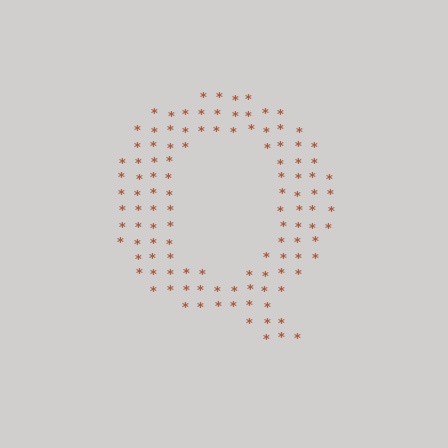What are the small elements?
The small elements are asterisks.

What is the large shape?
The large shape is the letter Q.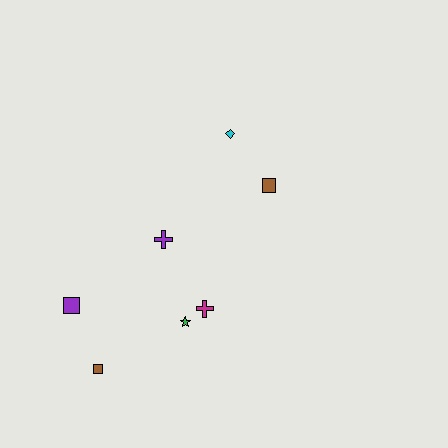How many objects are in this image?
There are 7 objects.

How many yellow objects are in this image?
There are no yellow objects.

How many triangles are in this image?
There are no triangles.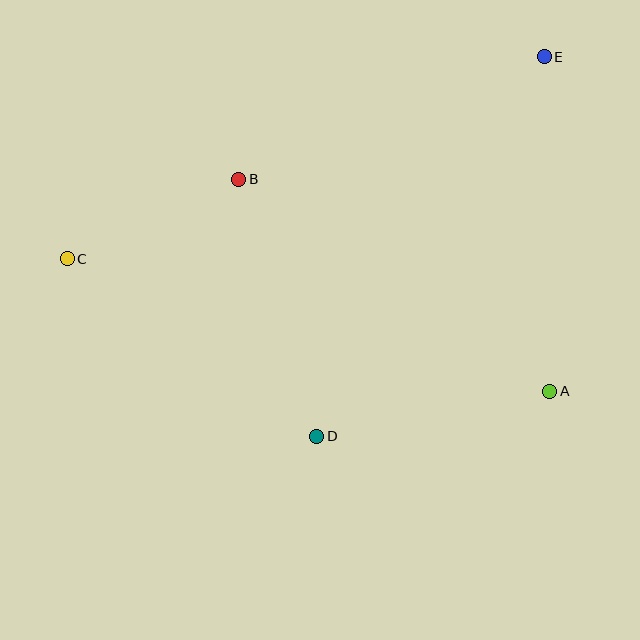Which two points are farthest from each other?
Points C and E are farthest from each other.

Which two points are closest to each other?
Points B and C are closest to each other.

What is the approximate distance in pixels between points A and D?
The distance between A and D is approximately 237 pixels.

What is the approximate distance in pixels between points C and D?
The distance between C and D is approximately 306 pixels.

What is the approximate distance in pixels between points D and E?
The distance between D and E is approximately 443 pixels.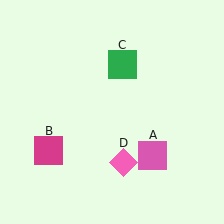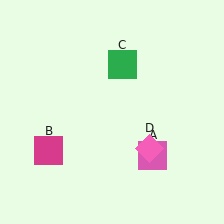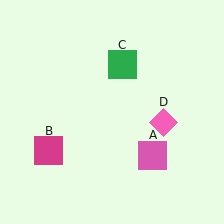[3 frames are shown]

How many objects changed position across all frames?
1 object changed position: pink diamond (object D).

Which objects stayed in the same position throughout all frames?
Pink square (object A) and magenta square (object B) and green square (object C) remained stationary.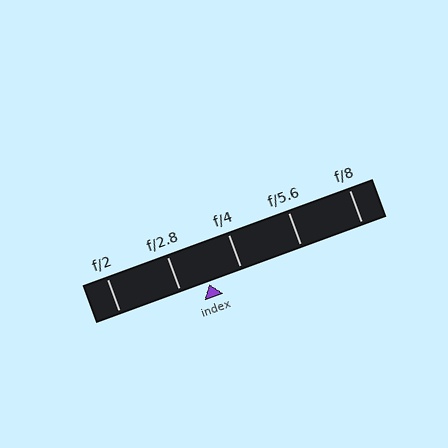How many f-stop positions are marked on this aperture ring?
There are 5 f-stop positions marked.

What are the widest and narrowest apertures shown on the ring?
The widest aperture shown is f/2 and the narrowest is f/8.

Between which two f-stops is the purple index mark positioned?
The index mark is between f/2.8 and f/4.